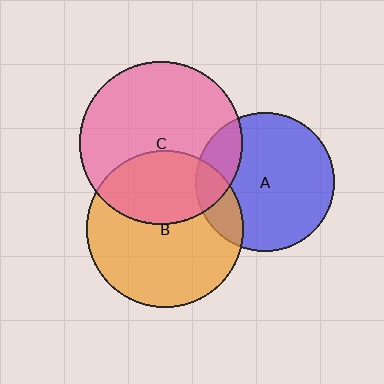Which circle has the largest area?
Circle C (pink).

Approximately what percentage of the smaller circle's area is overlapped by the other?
Approximately 20%.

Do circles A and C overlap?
Yes.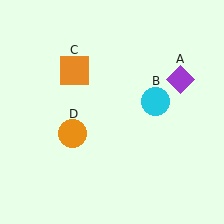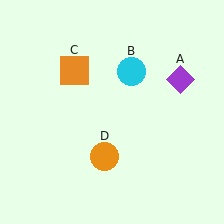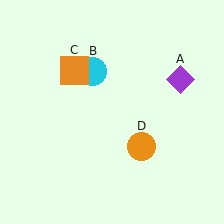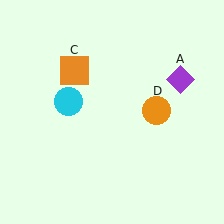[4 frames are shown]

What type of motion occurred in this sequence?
The cyan circle (object B), orange circle (object D) rotated counterclockwise around the center of the scene.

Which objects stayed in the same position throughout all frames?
Purple diamond (object A) and orange square (object C) remained stationary.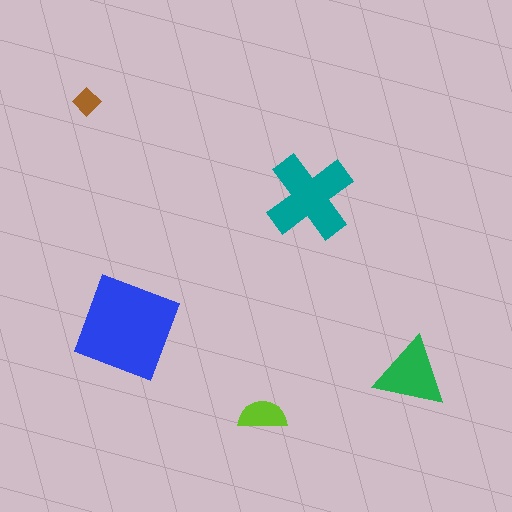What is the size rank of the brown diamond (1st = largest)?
5th.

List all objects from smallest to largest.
The brown diamond, the lime semicircle, the green triangle, the teal cross, the blue square.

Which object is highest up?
The brown diamond is topmost.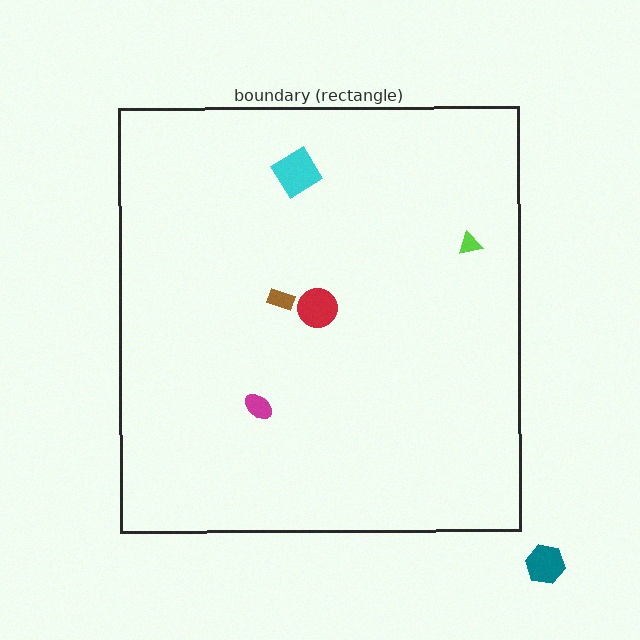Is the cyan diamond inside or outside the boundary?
Inside.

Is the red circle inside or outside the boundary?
Inside.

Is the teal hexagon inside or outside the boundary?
Outside.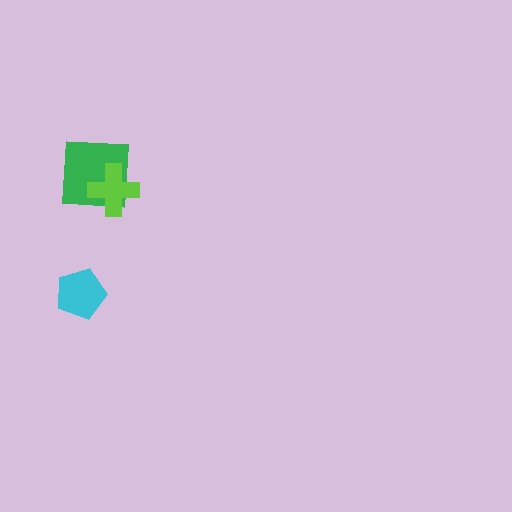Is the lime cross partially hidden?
No, no other shape covers it.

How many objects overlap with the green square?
1 object overlaps with the green square.